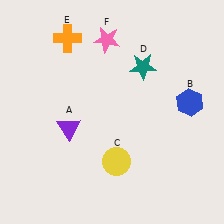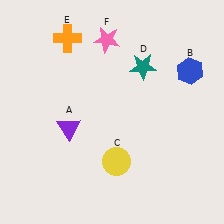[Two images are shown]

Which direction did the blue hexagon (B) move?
The blue hexagon (B) moved up.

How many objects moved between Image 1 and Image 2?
1 object moved between the two images.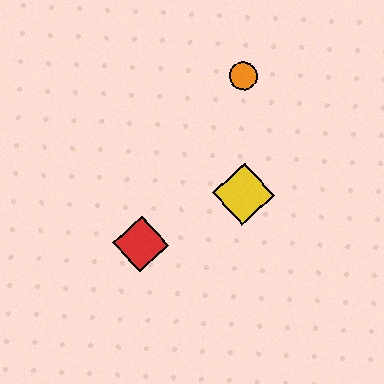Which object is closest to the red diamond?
The yellow diamond is closest to the red diamond.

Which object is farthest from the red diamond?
The orange circle is farthest from the red diamond.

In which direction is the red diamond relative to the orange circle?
The red diamond is below the orange circle.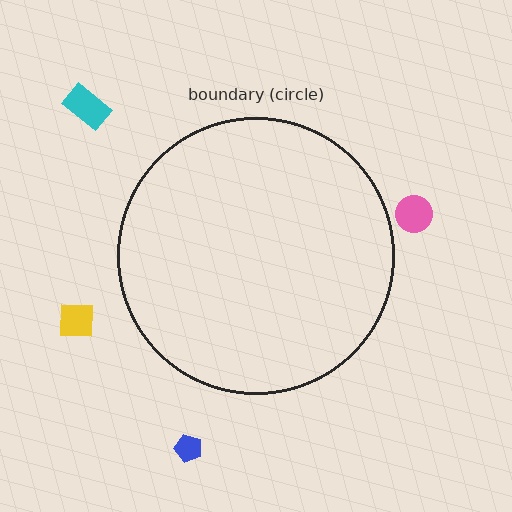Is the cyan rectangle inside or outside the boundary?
Outside.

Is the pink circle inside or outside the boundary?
Outside.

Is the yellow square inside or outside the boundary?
Outside.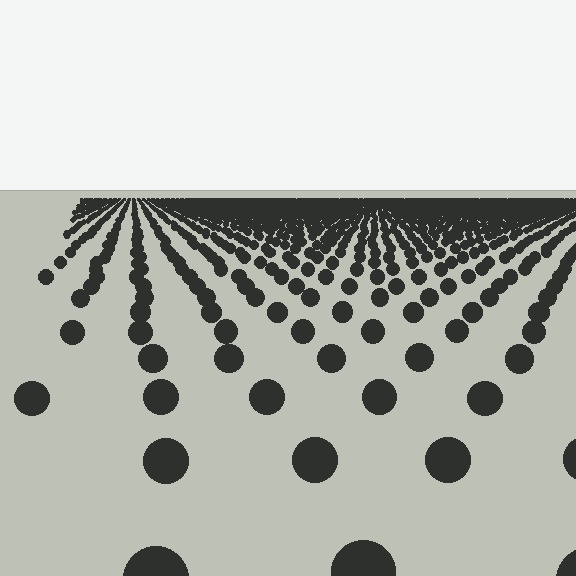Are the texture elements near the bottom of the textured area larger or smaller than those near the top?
Larger. Near the bottom, elements are closer to the viewer and appear at a bigger on-screen size.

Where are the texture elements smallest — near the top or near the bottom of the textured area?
Near the top.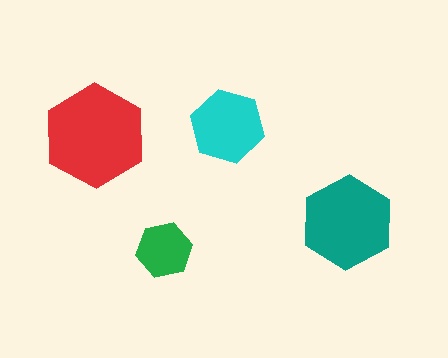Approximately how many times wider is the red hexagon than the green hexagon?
About 2 times wider.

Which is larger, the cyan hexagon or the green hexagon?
The cyan one.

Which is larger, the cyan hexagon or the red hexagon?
The red one.